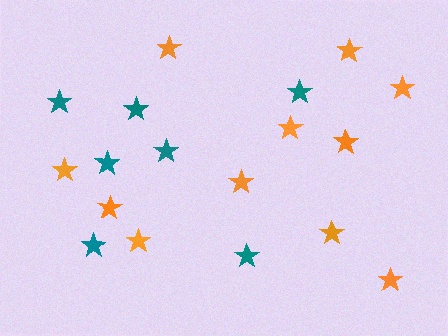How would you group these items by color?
There are 2 groups: one group of teal stars (7) and one group of orange stars (11).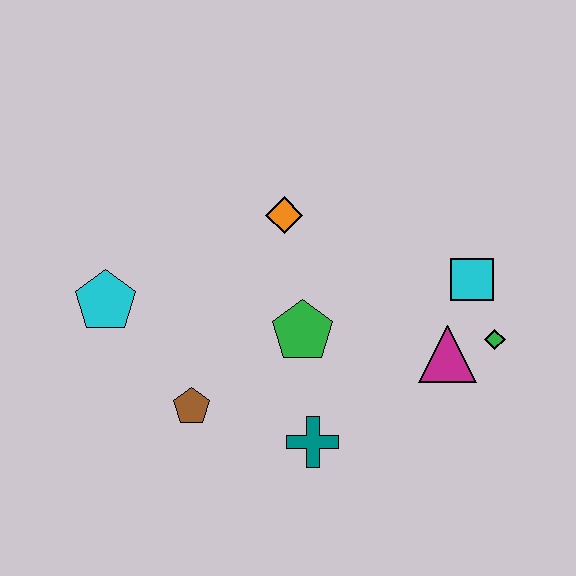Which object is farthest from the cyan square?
The cyan pentagon is farthest from the cyan square.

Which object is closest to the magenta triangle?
The green diamond is closest to the magenta triangle.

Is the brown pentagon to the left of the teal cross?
Yes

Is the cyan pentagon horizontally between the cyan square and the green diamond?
No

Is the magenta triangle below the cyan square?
Yes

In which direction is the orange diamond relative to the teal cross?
The orange diamond is above the teal cross.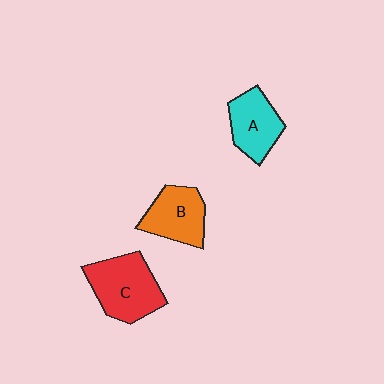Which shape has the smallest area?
Shape A (cyan).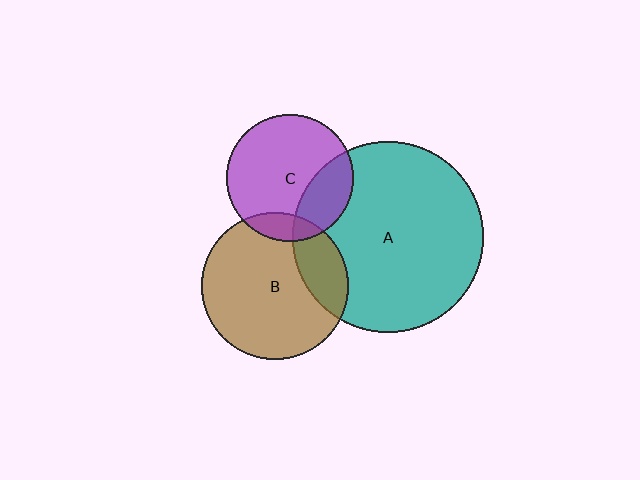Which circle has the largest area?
Circle A (teal).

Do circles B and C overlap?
Yes.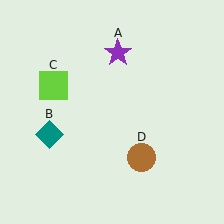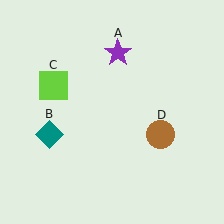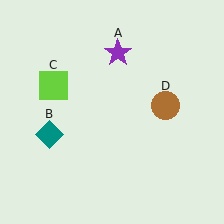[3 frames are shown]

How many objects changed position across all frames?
1 object changed position: brown circle (object D).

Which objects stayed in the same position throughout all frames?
Purple star (object A) and teal diamond (object B) and lime square (object C) remained stationary.